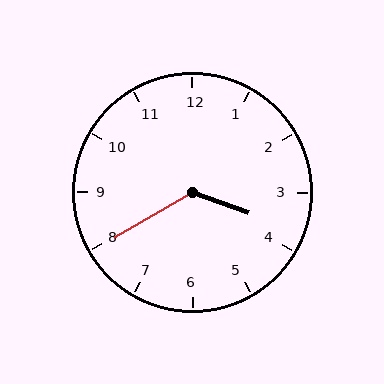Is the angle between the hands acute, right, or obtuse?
It is obtuse.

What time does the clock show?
3:40.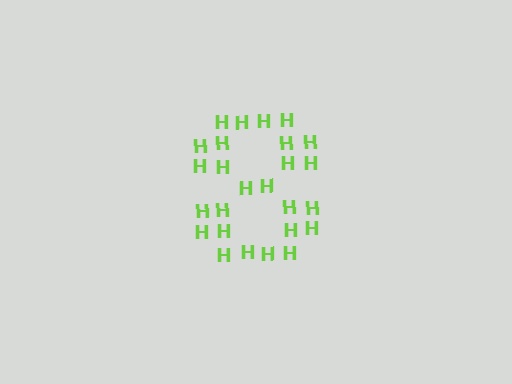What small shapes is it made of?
It is made of small letter H's.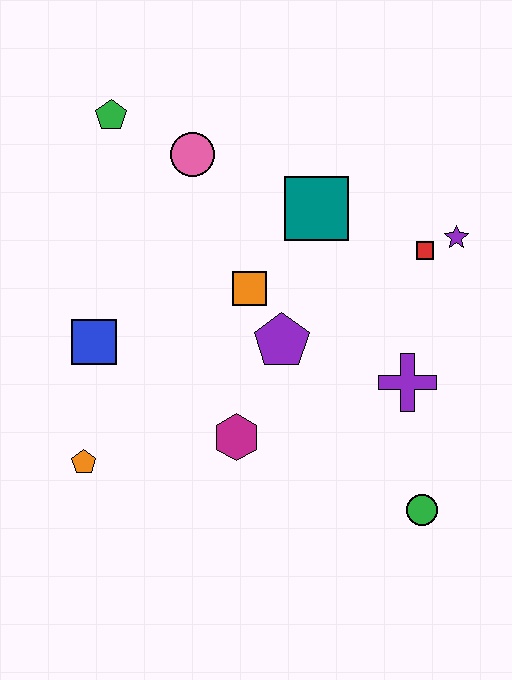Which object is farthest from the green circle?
The green pentagon is farthest from the green circle.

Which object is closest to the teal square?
The orange square is closest to the teal square.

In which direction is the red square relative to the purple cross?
The red square is above the purple cross.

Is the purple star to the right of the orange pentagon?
Yes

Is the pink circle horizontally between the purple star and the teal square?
No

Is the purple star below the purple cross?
No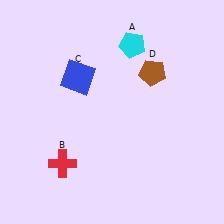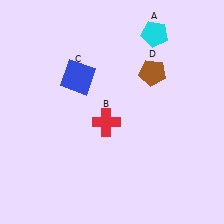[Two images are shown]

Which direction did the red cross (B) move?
The red cross (B) moved right.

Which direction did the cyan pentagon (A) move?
The cyan pentagon (A) moved right.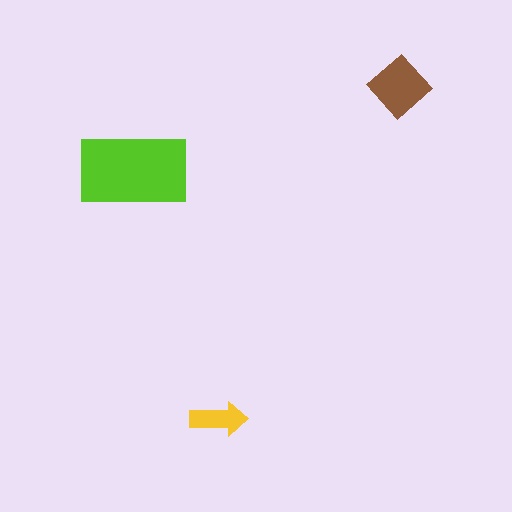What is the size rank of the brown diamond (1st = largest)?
2nd.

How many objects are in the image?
There are 3 objects in the image.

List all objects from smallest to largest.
The yellow arrow, the brown diamond, the lime rectangle.